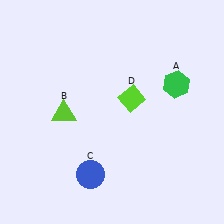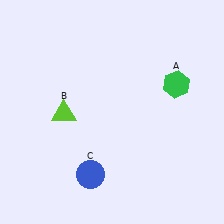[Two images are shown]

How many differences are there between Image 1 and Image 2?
There is 1 difference between the two images.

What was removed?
The lime diamond (D) was removed in Image 2.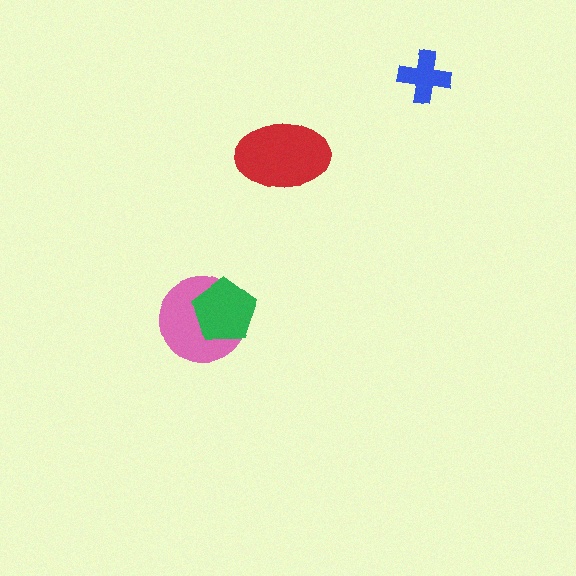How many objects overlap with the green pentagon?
1 object overlaps with the green pentagon.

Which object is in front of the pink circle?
The green pentagon is in front of the pink circle.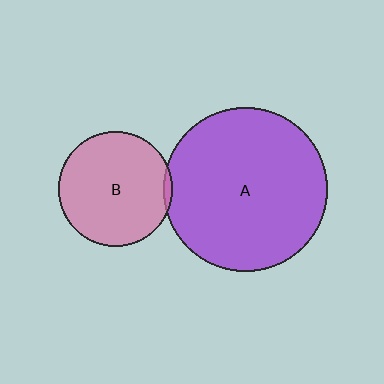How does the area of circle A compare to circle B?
Approximately 2.1 times.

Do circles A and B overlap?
Yes.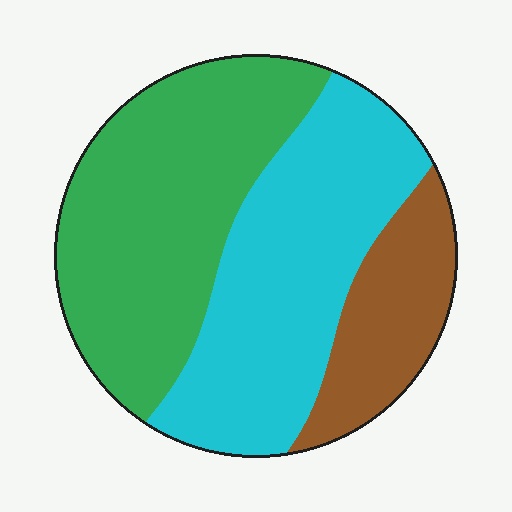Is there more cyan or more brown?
Cyan.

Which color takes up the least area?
Brown, at roughly 15%.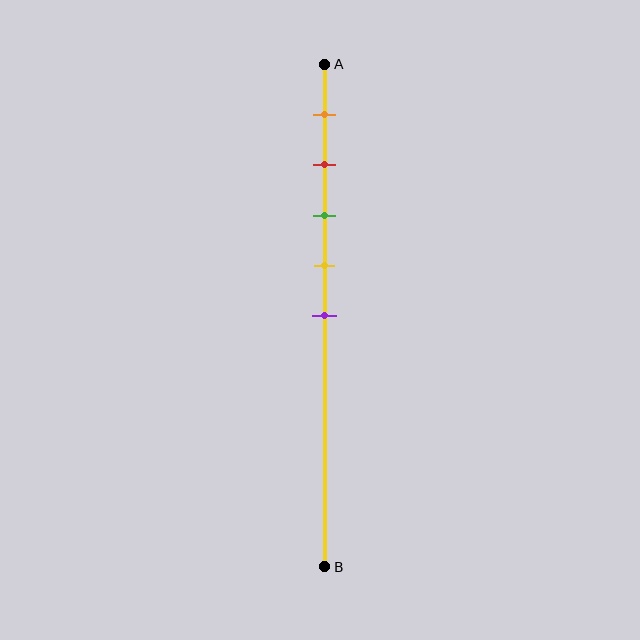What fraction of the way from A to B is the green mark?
The green mark is approximately 30% (0.3) of the way from A to B.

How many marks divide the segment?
There are 5 marks dividing the segment.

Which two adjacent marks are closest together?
The red and green marks are the closest adjacent pair.